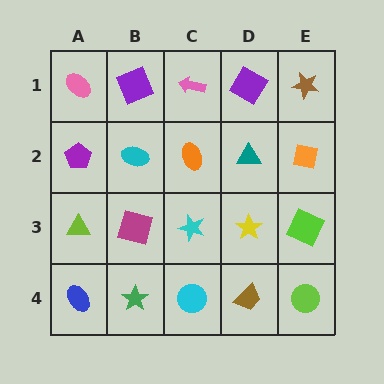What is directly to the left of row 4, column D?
A cyan circle.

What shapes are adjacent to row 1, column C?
An orange ellipse (row 2, column C), a purple square (row 1, column B), a purple diamond (row 1, column D).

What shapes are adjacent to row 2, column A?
A pink ellipse (row 1, column A), a lime triangle (row 3, column A), a cyan ellipse (row 2, column B).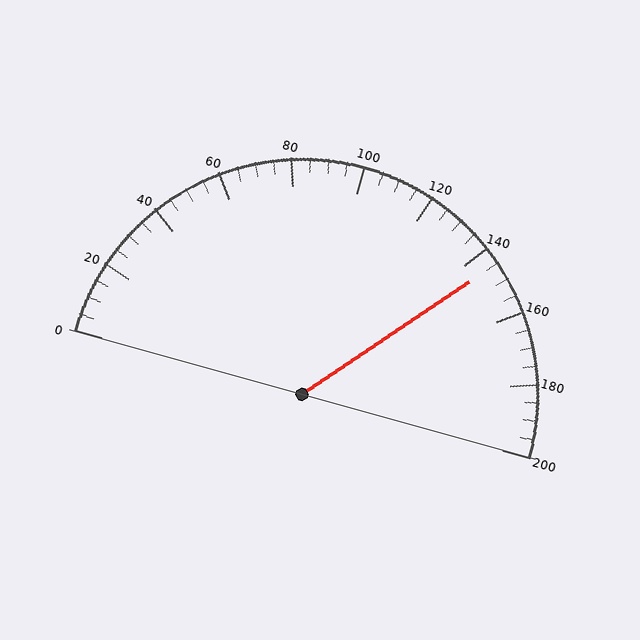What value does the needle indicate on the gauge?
The needle indicates approximately 145.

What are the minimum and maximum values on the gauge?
The gauge ranges from 0 to 200.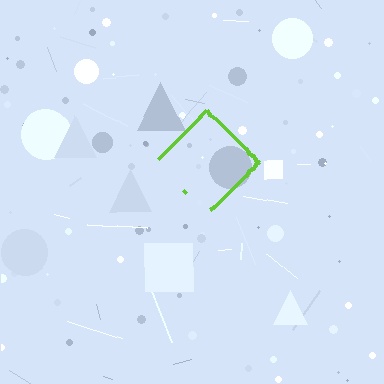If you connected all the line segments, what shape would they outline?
They would outline a diamond.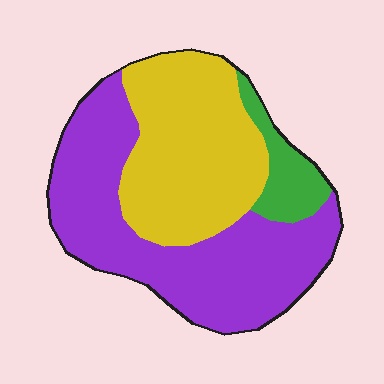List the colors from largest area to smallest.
From largest to smallest: purple, yellow, green.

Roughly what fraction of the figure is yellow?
Yellow takes up between a quarter and a half of the figure.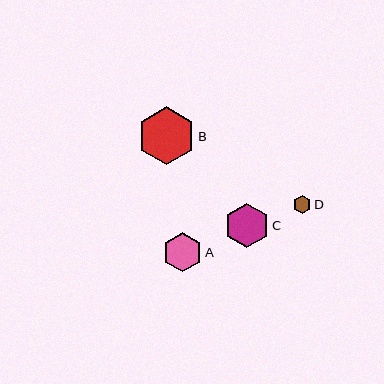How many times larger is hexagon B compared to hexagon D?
Hexagon B is approximately 3.2 times the size of hexagon D.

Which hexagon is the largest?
Hexagon B is the largest with a size of approximately 58 pixels.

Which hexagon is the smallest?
Hexagon D is the smallest with a size of approximately 18 pixels.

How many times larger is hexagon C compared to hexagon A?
Hexagon C is approximately 1.1 times the size of hexagon A.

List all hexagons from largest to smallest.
From largest to smallest: B, C, A, D.